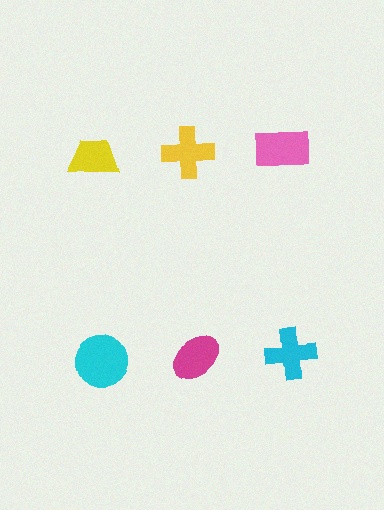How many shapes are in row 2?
3 shapes.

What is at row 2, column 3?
A cyan cross.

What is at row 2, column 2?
A magenta ellipse.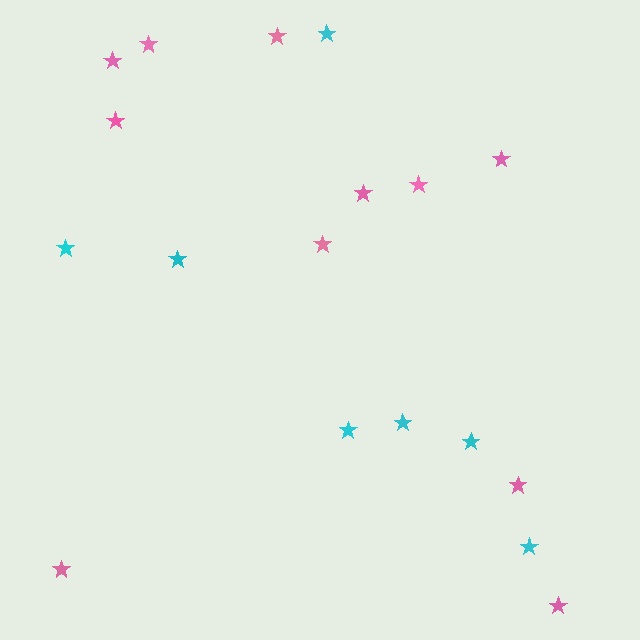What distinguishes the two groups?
There are 2 groups: one group of pink stars (11) and one group of cyan stars (7).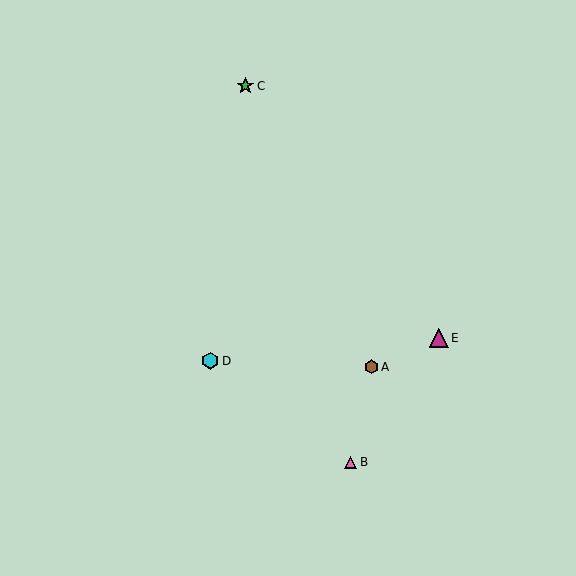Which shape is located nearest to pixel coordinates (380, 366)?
The brown hexagon (labeled A) at (371, 367) is nearest to that location.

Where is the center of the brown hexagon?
The center of the brown hexagon is at (371, 367).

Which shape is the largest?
The magenta triangle (labeled E) is the largest.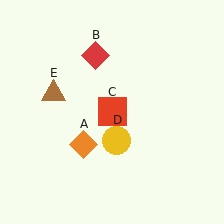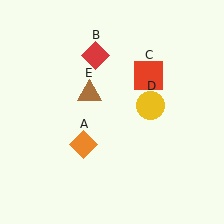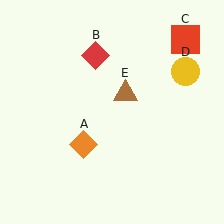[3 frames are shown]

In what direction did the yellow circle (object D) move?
The yellow circle (object D) moved up and to the right.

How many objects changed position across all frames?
3 objects changed position: red square (object C), yellow circle (object D), brown triangle (object E).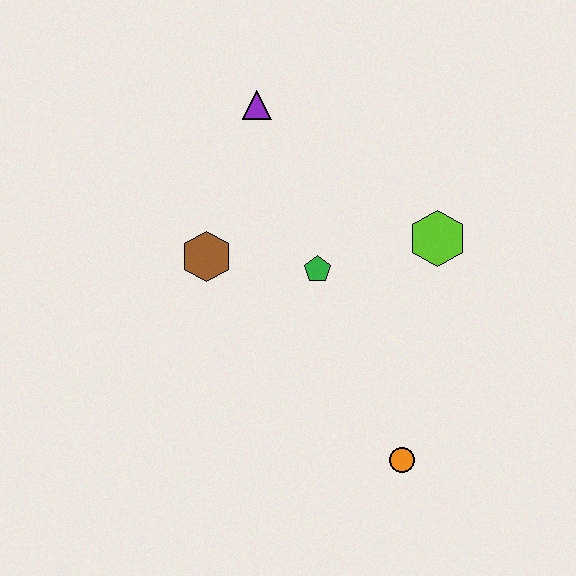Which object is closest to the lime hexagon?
The green pentagon is closest to the lime hexagon.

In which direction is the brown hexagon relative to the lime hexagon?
The brown hexagon is to the left of the lime hexagon.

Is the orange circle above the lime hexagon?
No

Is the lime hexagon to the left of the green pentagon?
No